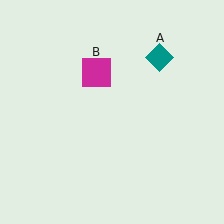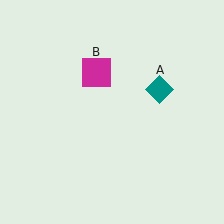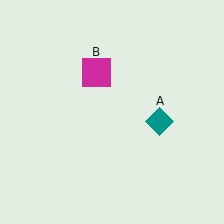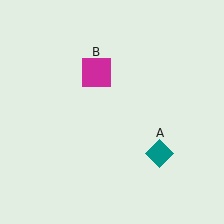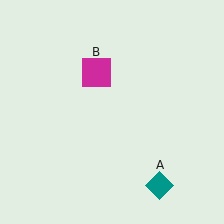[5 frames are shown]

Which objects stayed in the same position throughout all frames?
Magenta square (object B) remained stationary.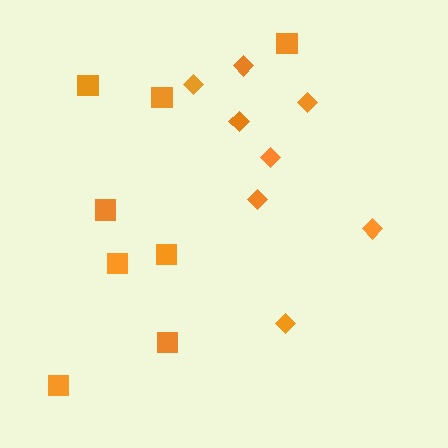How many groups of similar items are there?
There are 2 groups: one group of squares (8) and one group of diamonds (8).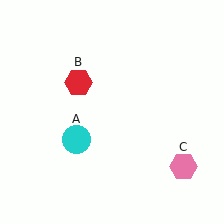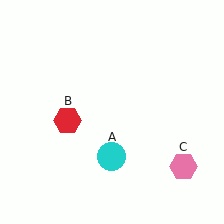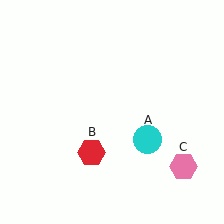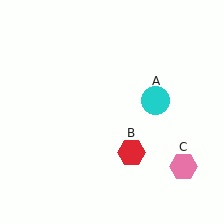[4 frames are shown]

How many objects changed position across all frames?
2 objects changed position: cyan circle (object A), red hexagon (object B).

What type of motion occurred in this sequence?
The cyan circle (object A), red hexagon (object B) rotated counterclockwise around the center of the scene.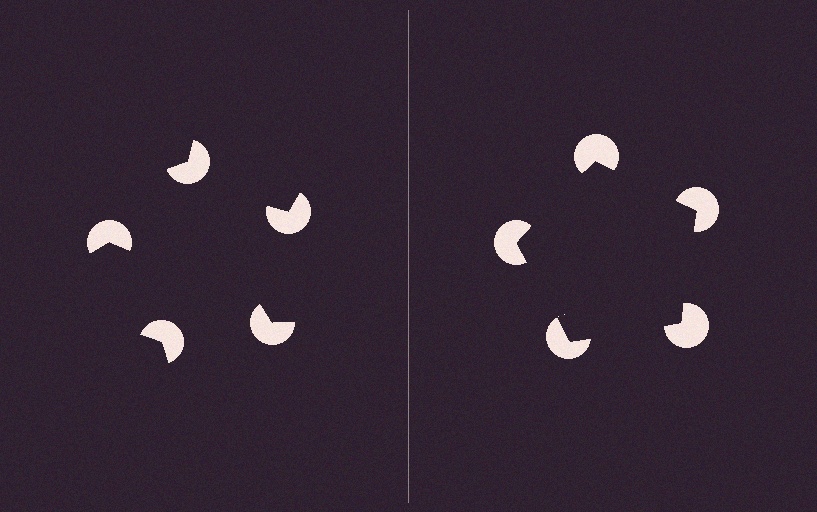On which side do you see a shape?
An illusory pentagon appears on the right side. On the left side the wedge cuts are rotated, so no coherent shape forms.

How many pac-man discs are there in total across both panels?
10 — 5 on each side.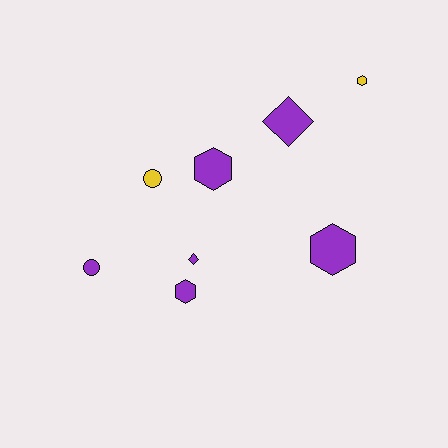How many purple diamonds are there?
There are 2 purple diamonds.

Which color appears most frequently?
Purple, with 6 objects.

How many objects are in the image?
There are 8 objects.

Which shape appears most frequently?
Hexagon, with 4 objects.